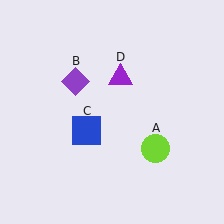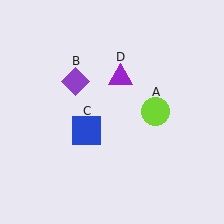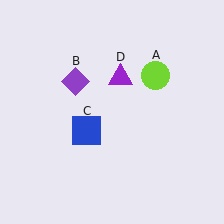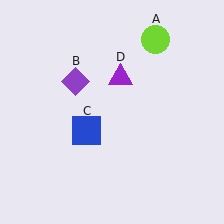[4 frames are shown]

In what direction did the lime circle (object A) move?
The lime circle (object A) moved up.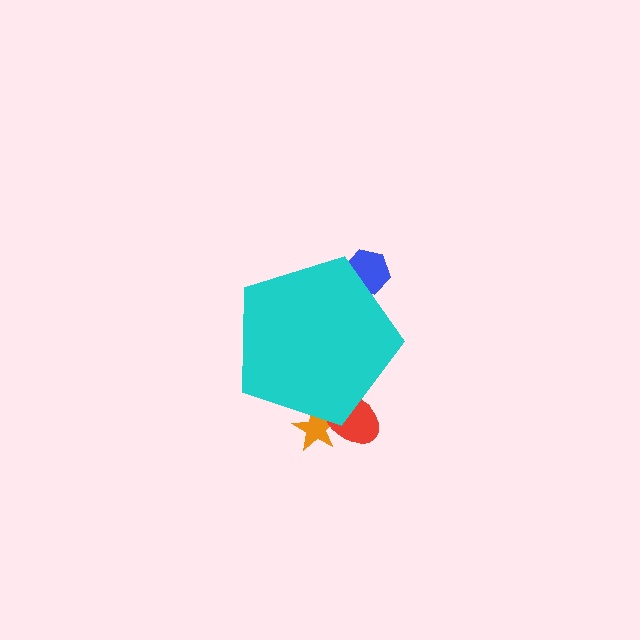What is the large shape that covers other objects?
A cyan pentagon.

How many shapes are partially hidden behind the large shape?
3 shapes are partially hidden.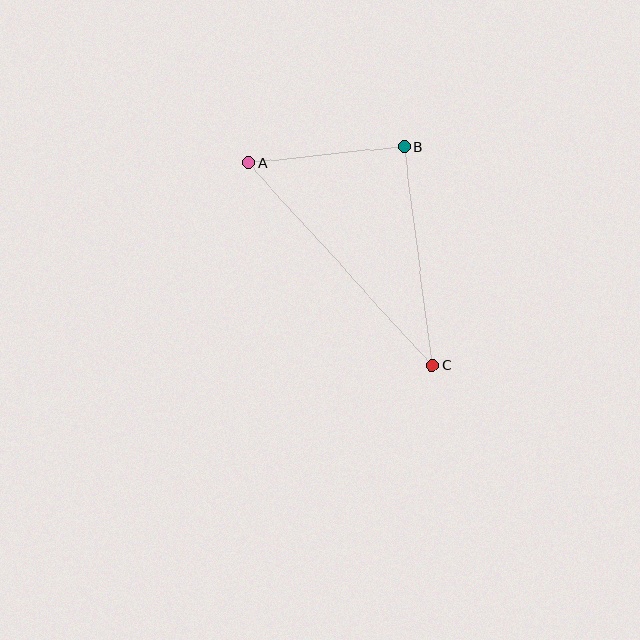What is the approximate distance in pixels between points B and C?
The distance between B and C is approximately 221 pixels.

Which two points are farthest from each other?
Points A and C are farthest from each other.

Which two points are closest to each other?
Points A and B are closest to each other.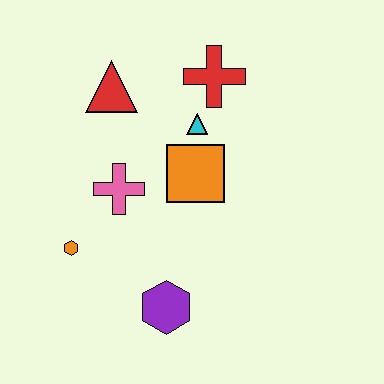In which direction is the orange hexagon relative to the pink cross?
The orange hexagon is below the pink cross.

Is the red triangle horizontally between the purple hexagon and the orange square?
No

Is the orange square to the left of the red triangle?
No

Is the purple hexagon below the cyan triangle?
Yes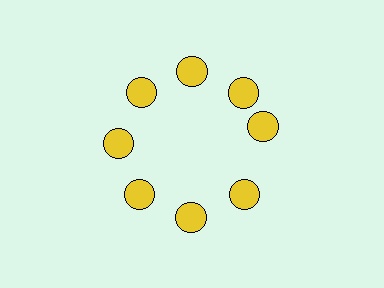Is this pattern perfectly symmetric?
No. The 8 yellow circles are arranged in a ring, but one element near the 3 o'clock position is rotated out of alignment along the ring, breaking the 8-fold rotational symmetry.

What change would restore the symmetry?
The symmetry would be restored by rotating it back into even spacing with its neighbors so that all 8 circles sit at equal angles and equal distance from the center.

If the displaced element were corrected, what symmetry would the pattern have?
It would have 8-fold rotational symmetry — the pattern would map onto itself every 45 degrees.